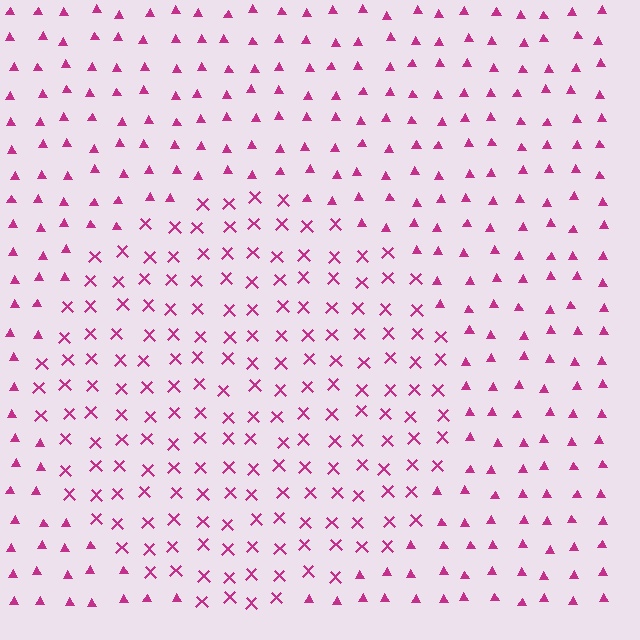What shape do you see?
I see a circle.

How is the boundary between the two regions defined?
The boundary is defined by a change in element shape: X marks inside vs. triangles outside. All elements share the same color and spacing.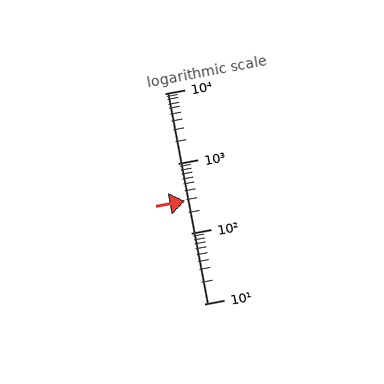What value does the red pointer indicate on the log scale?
The pointer indicates approximately 290.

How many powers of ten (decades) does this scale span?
The scale spans 3 decades, from 10 to 10000.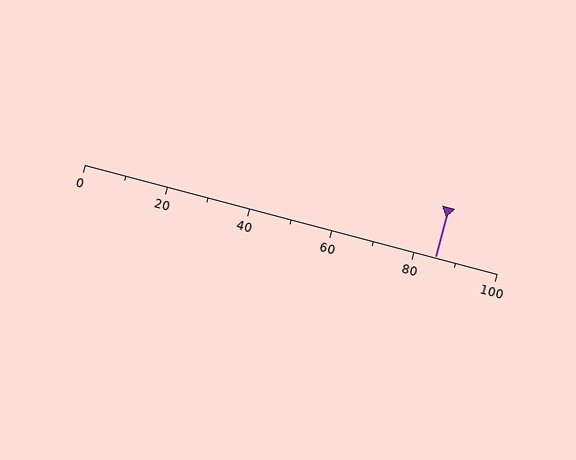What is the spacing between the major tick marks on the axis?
The major ticks are spaced 20 apart.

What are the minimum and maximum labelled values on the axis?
The axis runs from 0 to 100.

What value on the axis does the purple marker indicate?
The marker indicates approximately 85.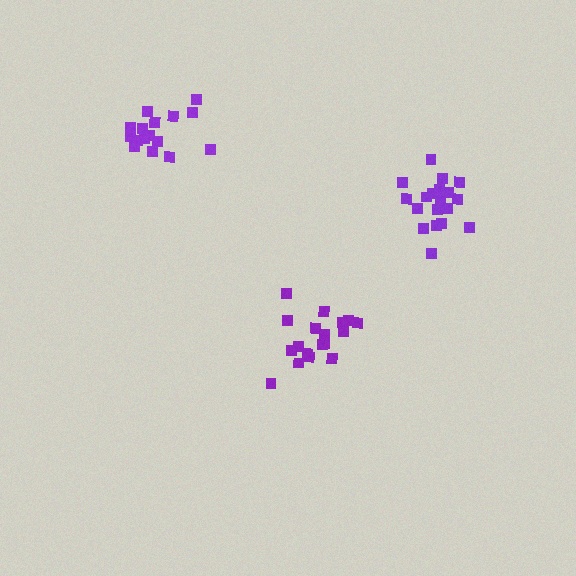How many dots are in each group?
Group 1: 18 dots, Group 2: 16 dots, Group 3: 19 dots (53 total).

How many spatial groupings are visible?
There are 3 spatial groupings.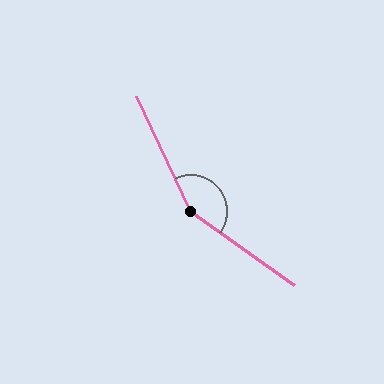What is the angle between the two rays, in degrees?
Approximately 151 degrees.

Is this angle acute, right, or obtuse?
It is obtuse.